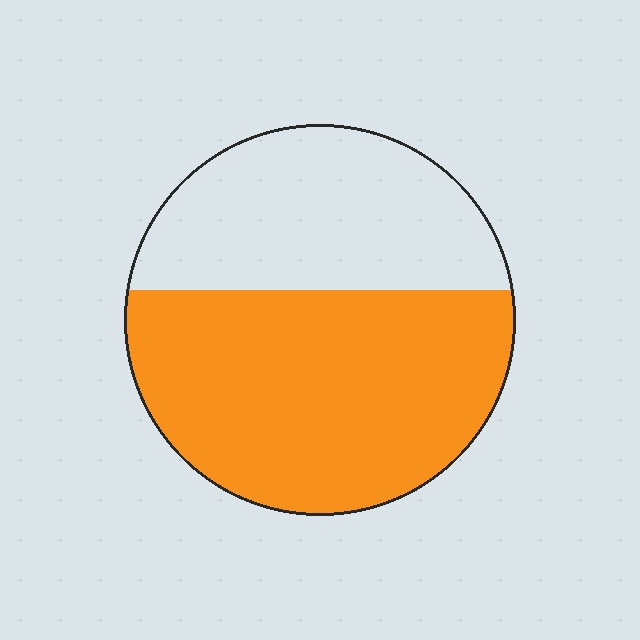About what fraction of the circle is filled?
About three fifths (3/5).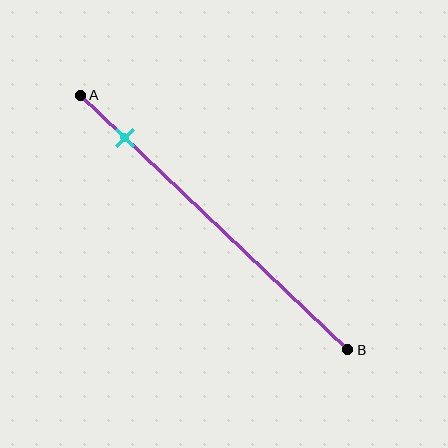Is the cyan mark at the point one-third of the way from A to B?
No, the mark is at about 15% from A, not at the 33% one-third point.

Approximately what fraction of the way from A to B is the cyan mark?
The cyan mark is approximately 15% of the way from A to B.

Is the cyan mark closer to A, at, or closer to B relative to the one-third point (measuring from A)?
The cyan mark is closer to point A than the one-third point of segment AB.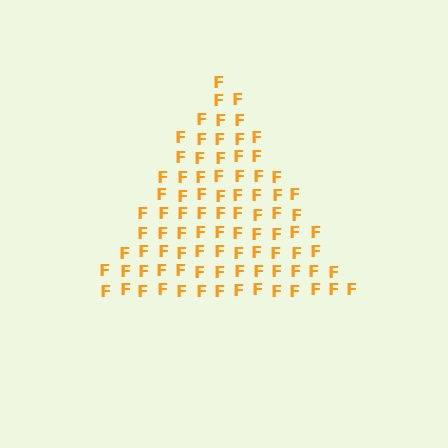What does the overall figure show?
The overall figure shows a triangle.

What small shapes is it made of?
It is made of small letter F's.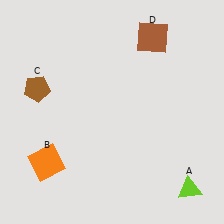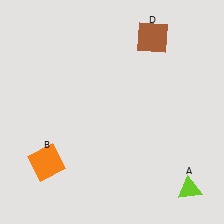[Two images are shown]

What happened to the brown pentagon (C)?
The brown pentagon (C) was removed in Image 2. It was in the top-left area of Image 1.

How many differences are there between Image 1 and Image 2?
There is 1 difference between the two images.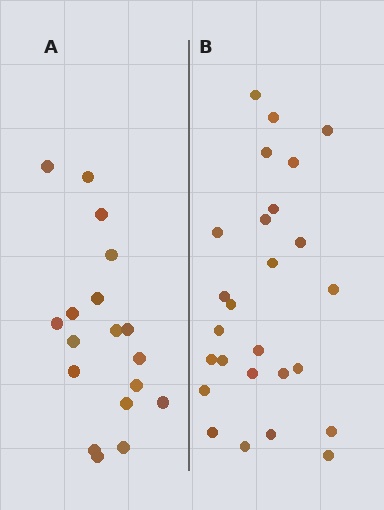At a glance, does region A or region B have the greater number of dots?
Region B (the right region) has more dots.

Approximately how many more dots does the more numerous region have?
Region B has roughly 8 or so more dots than region A.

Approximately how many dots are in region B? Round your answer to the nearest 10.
About 30 dots. (The exact count is 26, which rounds to 30.)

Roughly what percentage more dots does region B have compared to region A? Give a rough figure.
About 45% more.